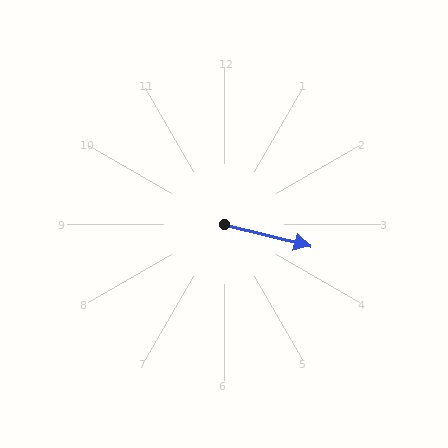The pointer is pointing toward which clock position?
Roughly 3 o'clock.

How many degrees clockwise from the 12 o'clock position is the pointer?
Approximately 104 degrees.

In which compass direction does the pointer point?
East.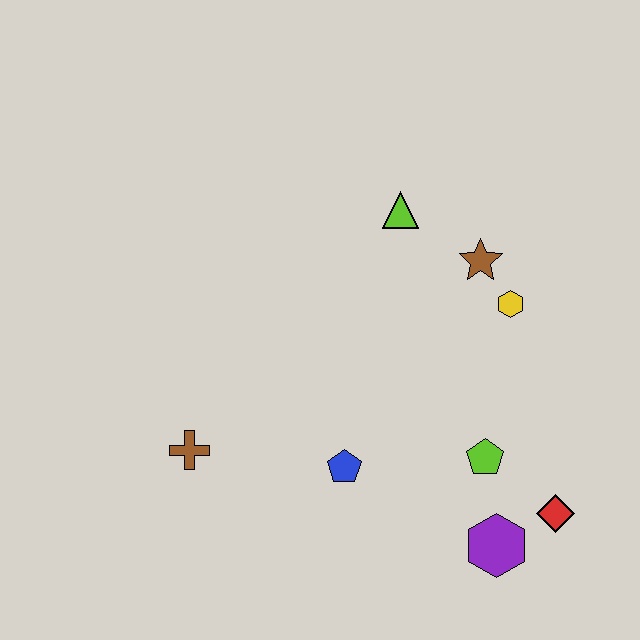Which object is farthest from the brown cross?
The red diamond is farthest from the brown cross.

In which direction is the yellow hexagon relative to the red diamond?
The yellow hexagon is above the red diamond.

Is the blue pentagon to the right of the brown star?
No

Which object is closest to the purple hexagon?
The red diamond is closest to the purple hexagon.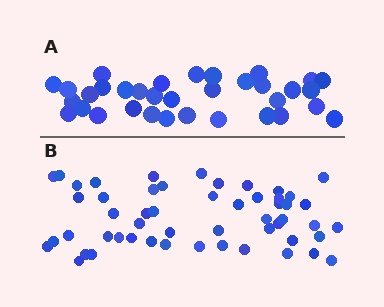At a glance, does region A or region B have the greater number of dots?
Region B (the bottom region) has more dots.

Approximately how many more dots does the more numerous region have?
Region B has approximately 20 more dots than region A.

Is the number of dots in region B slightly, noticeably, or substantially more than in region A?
Region B has substantially more. The ratio is roughly 1.6 to 1.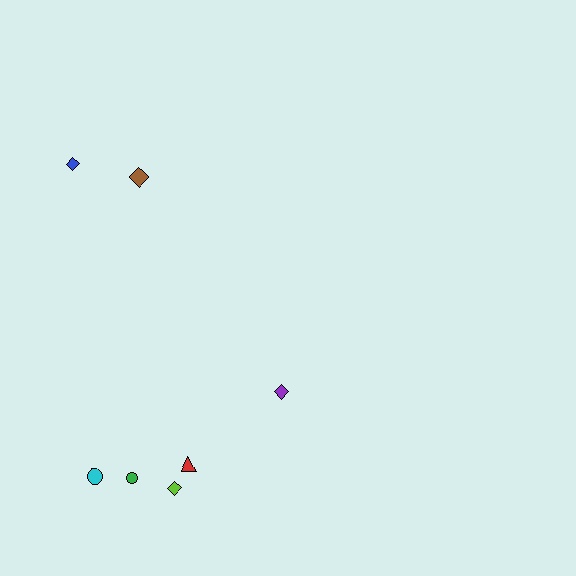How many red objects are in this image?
There is 1 red object.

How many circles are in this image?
There are 2 circles.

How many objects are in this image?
There are 7 objects.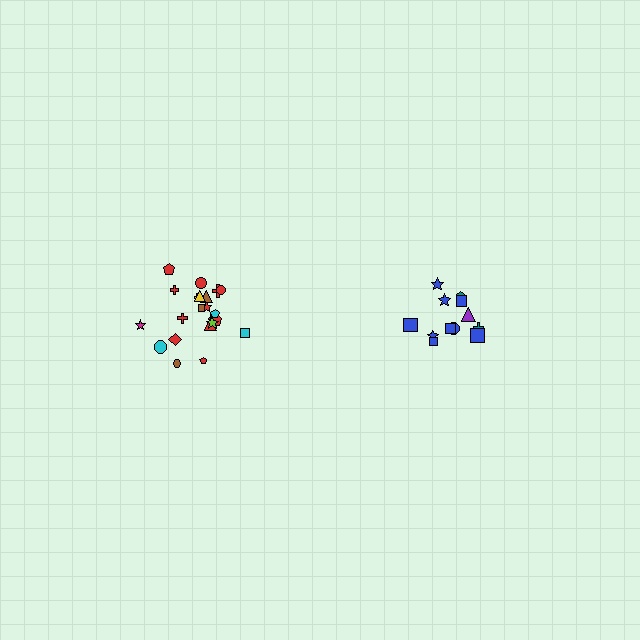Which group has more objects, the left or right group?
The left group.